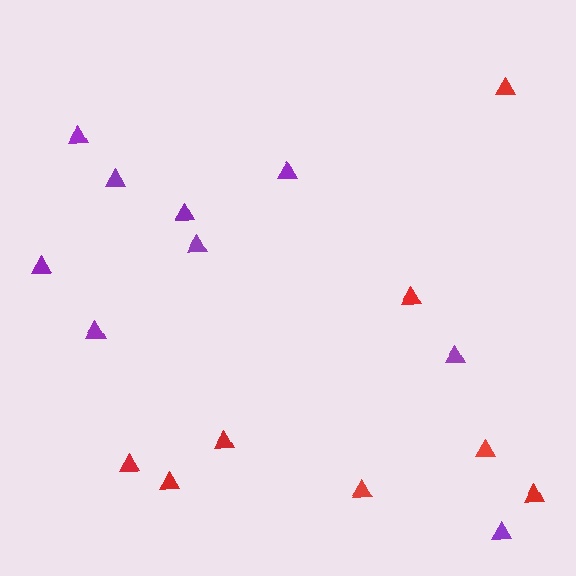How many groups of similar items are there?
There are 2 groups: one group of red triangles (8) and one group of purple triangles (9).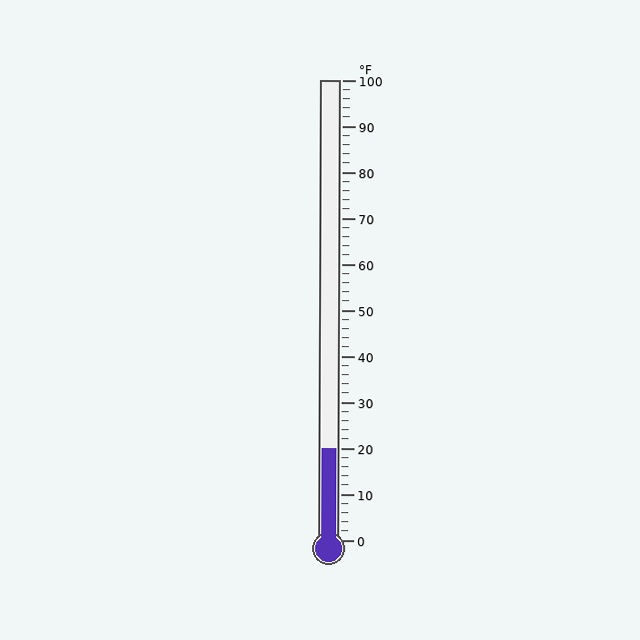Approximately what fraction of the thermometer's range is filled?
The thermometer is filled to approximately 20% of its range.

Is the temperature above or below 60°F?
The temperature is below 60°F.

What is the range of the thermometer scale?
The thermometer scale ranges from 0°F to 100°F.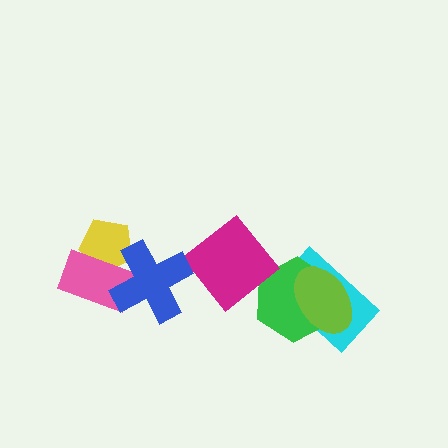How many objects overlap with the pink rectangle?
2 objects overlap with the pink rectangle.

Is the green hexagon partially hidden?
Yes, it is partially covered by another shape.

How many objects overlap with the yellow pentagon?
2 objects overlap with the yellow pentagon.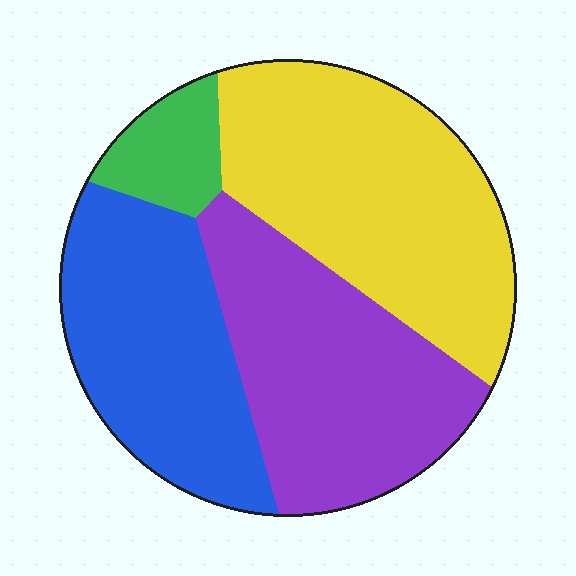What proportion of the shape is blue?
Blue covers roughly 25% of the shape.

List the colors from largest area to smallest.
From largest to smallest: yellow, purple, blue, green.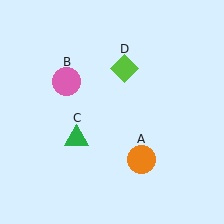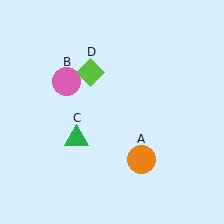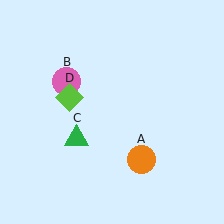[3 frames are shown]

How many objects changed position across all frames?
1 object changed position: lime diamond (object D).